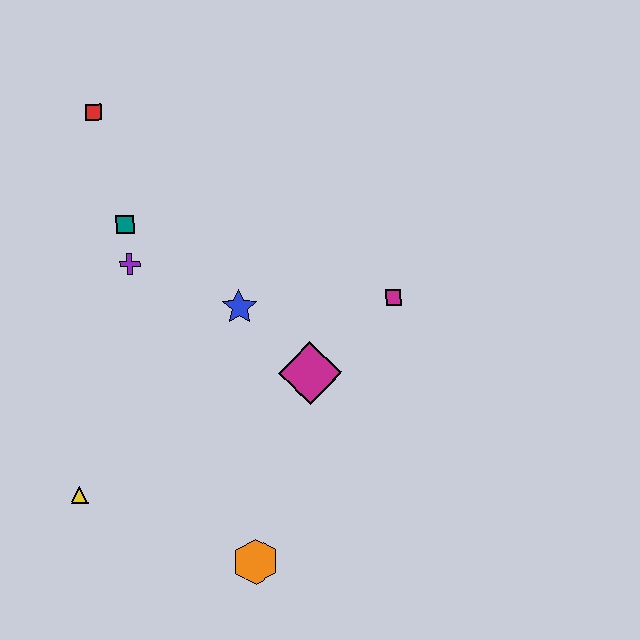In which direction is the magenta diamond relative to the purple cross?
The magenta diamond is to the right of the purple cross.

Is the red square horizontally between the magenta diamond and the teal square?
No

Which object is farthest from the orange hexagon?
The red square is farthest from the orange hexagon.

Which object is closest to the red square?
The teal square is closest to the red square.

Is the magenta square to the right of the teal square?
Yes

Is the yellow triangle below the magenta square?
Yes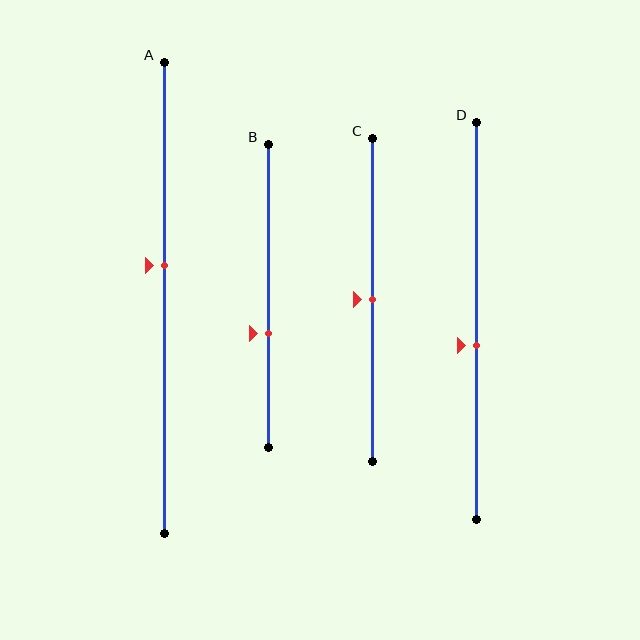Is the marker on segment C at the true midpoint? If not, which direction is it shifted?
Yes, the marker on segment C is at the true midpoint.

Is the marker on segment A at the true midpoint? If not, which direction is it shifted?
No, the marker on segment A is shifted upward by about 7% of the segment length.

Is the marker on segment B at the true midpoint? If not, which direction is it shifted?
No, the marker on segment B is shifted downward by about 13% of the segment length.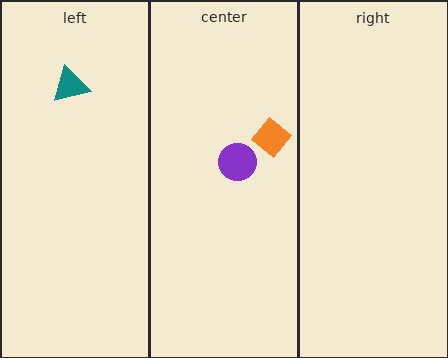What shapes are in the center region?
The purple circle, the orange diamond.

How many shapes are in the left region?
1.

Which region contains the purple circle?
The center region.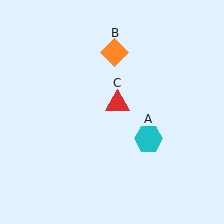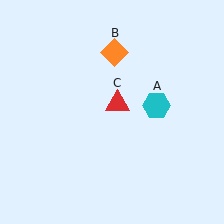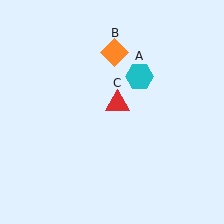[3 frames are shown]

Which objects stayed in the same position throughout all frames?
Orange diamond (object B) and red triangle (object C) remained stationary.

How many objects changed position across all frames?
1 object changed position: cyan hexagon (object A).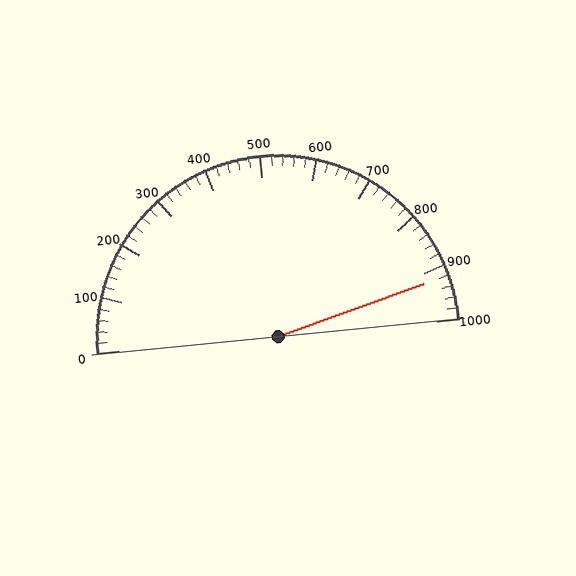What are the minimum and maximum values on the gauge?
The gauge ranges from 0 to 1000.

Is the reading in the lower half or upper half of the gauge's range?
The reading is in the upper half of the range (0 to 1000).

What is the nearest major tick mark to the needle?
The nearest major tick mark is 900.